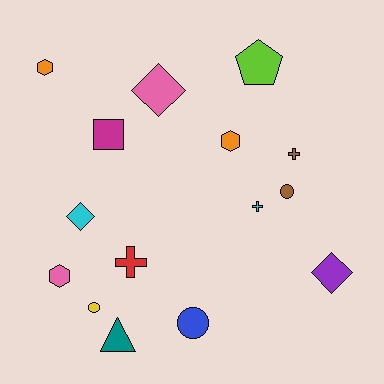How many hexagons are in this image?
There are 3 hexagons.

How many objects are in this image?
There are 15 objects.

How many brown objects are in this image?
There are 2 brown objects.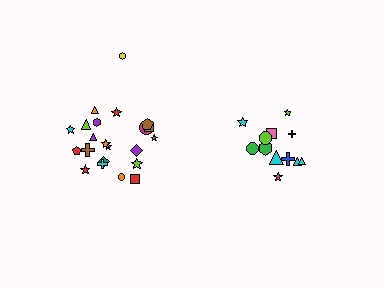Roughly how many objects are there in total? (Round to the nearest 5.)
Roughly 35 objects in total.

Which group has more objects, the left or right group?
The left group.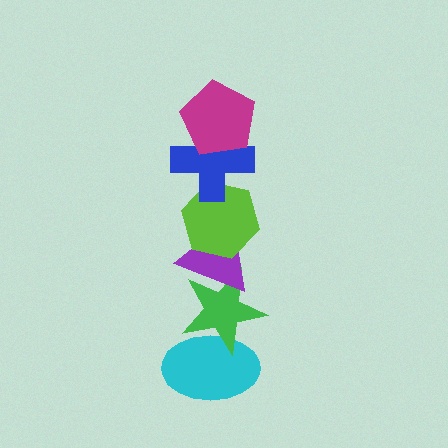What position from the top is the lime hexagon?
The lime hexagon is 3rd from the top.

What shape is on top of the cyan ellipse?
The green star is on top of the cyan ellipse.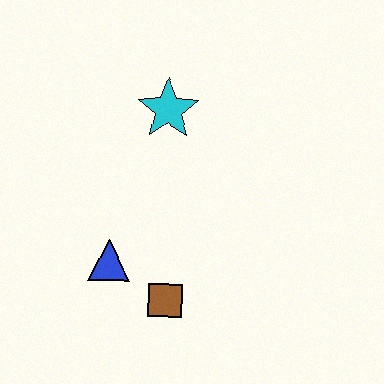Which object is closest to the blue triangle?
The brown square is closest to the blue triangle.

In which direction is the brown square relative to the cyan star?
The brown square is below the cyan star.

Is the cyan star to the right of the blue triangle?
Yes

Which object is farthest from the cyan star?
The brown square is farthest from the cyan star.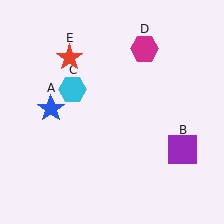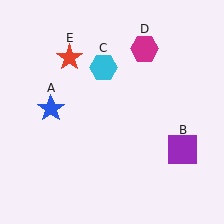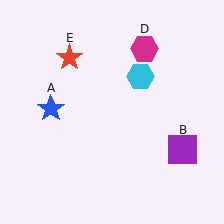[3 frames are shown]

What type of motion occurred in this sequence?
The cyan hexagon (object C) rotated clockwise around the center of the scene.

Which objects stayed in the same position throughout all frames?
Blue star (object A) and purple square (object B) and magenta hexagon (object D) and red star (object E) remained stationary.